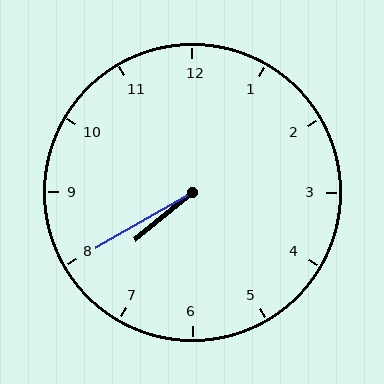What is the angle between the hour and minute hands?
Approximately 10 degrees.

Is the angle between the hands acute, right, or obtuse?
It is acute.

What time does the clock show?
7:40.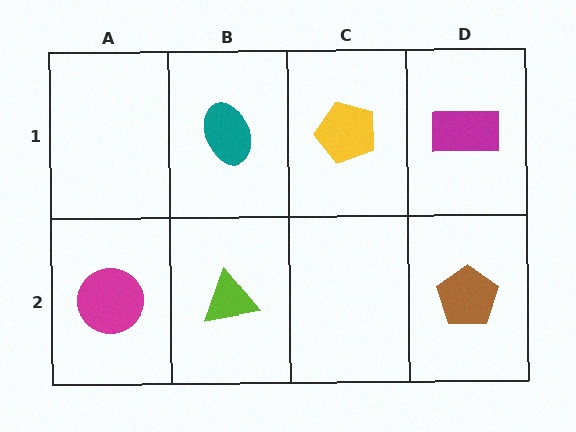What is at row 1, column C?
A yellow pentagon.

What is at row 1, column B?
A teal ellipse.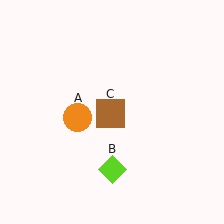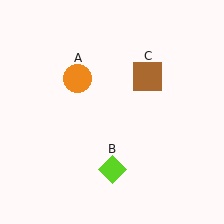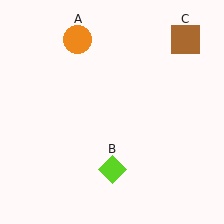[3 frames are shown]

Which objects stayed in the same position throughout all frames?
Lime diamond (object B) remained stationary.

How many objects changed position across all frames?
2 objects changed position: orange circle (object A), brown square (object C).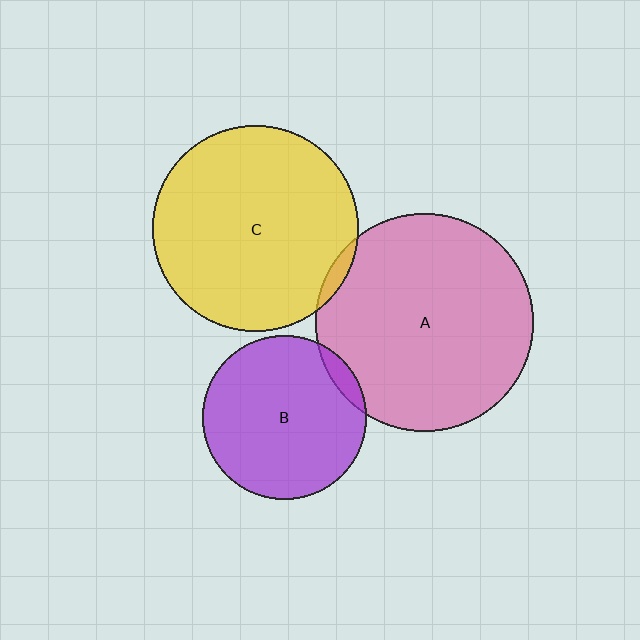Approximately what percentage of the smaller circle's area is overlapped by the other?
Approximately 5%.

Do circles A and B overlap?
Yes.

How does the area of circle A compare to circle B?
Approximately 1.8 times.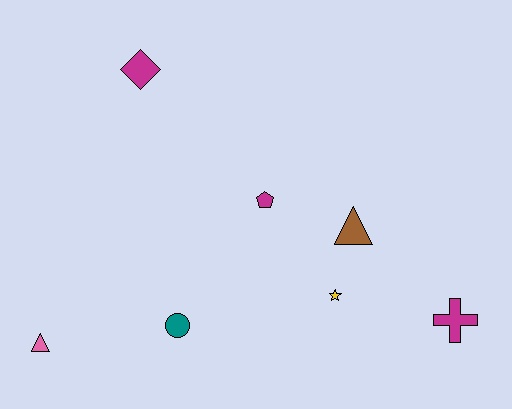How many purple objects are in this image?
There are no purple objects.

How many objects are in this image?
There are 7 objects.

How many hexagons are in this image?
There are no hexagons.